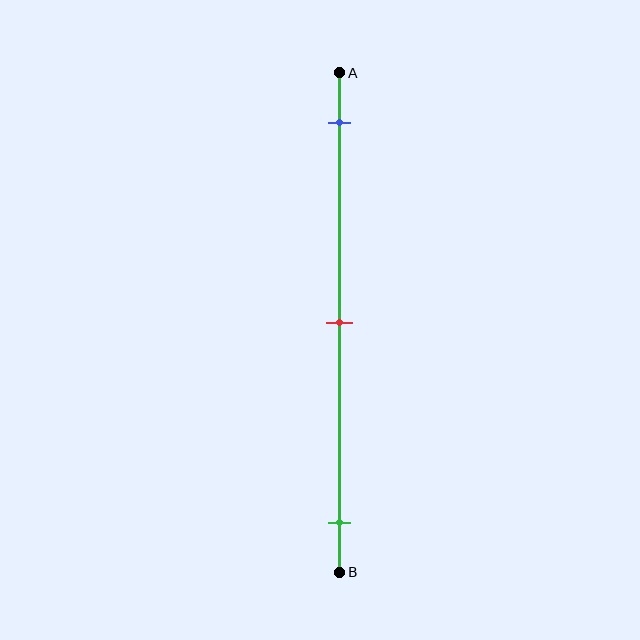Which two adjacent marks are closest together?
The blue and red marks are the closest adjacent pair.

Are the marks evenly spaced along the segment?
Yes, the marks are approximately evenly spaced.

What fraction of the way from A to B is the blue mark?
The blue mark is approximately 10% (0.1) of the way from A to B.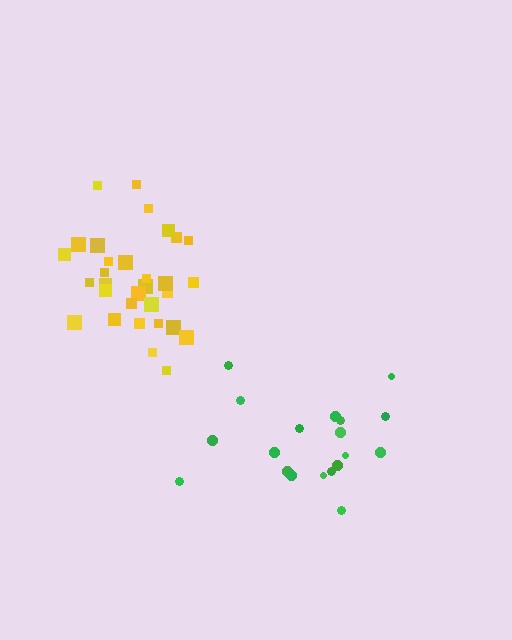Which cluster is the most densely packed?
Yellow.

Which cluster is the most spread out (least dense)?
Green.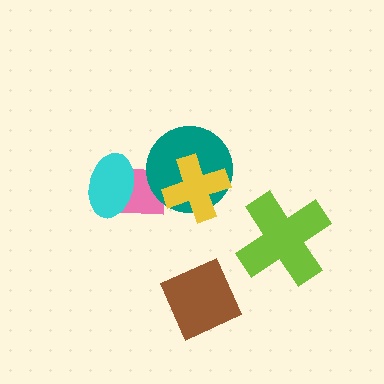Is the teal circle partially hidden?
Yes, it is partially covered by another shape.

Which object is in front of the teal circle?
The yellow cross is in front of the teal circle.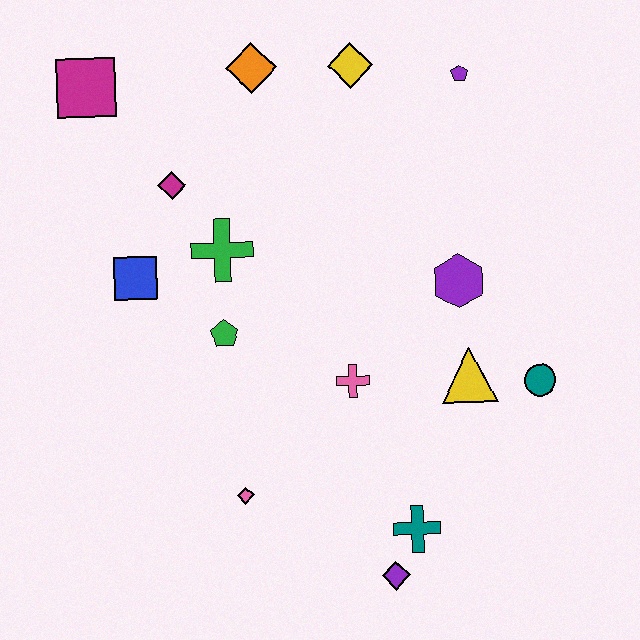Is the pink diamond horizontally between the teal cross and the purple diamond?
No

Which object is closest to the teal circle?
The yellow triangle is closest to the teal circle.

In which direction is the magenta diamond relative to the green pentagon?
The magenta diamond is above the green pentagon.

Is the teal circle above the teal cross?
Yes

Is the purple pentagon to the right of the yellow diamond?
Yes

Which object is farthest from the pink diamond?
The purple pentagon is farthest from the pink diamond.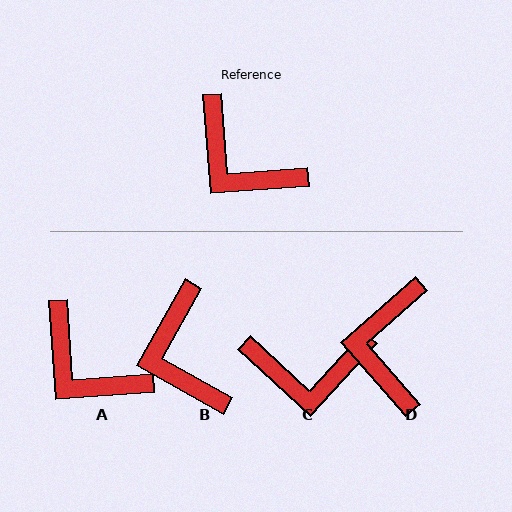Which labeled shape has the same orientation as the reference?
A.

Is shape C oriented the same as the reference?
No, it is off by about 43 degrees.